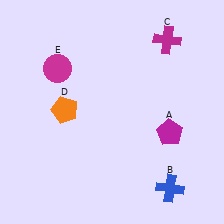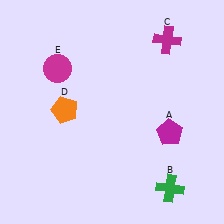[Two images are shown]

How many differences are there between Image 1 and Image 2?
There is 1 difference between the two images.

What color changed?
The cross (B) changed from blue in Image 1 to green in Image 2.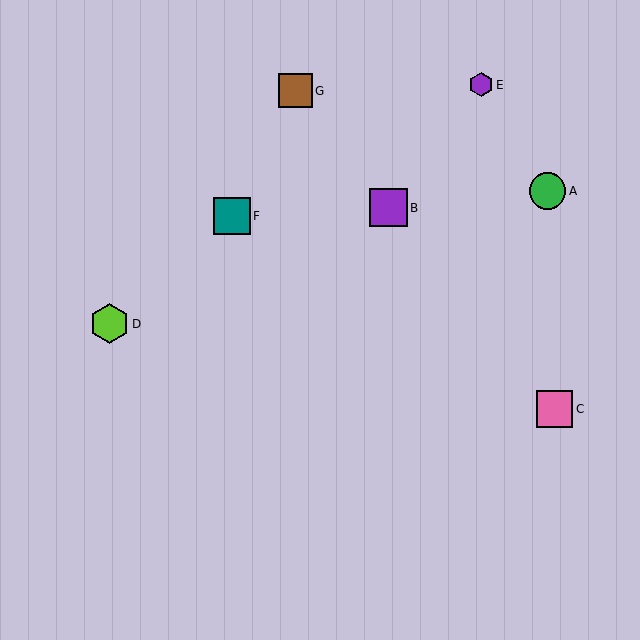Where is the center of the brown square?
The center of the brown square is at (295, 91).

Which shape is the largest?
The lime hexagon (labeled D) is the largest.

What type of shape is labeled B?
Shape B is a purple square.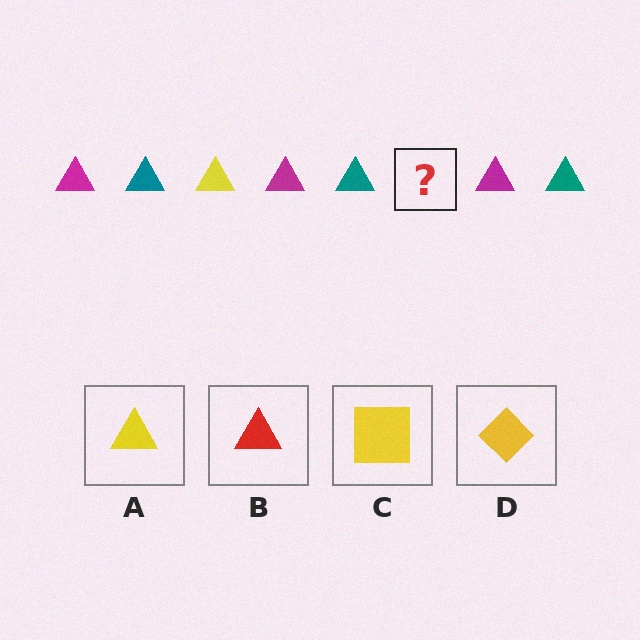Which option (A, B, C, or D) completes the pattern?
A.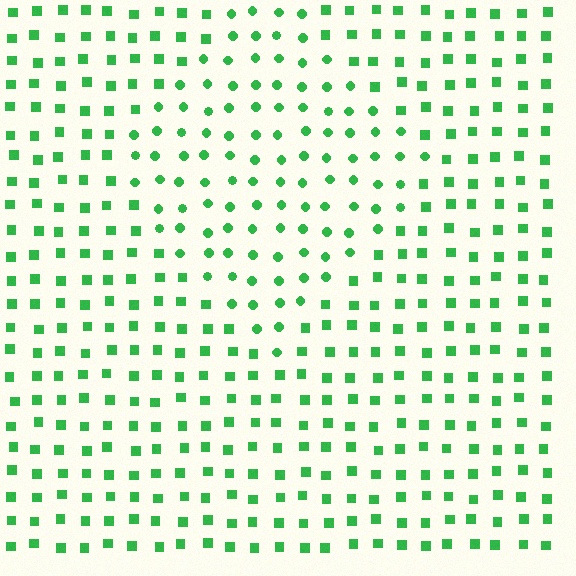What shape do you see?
I see a diamond.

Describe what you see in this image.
The image is filled with small green elements arranged in a uniform grid. A diamond-shaped region contains circles, while the surrounding area contains squares. The boundary is defined purely by the change in element shape.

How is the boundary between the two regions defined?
The boundary is defined by a change in element shape: circles inside vs. squares outside. All elements share the same color and spacing.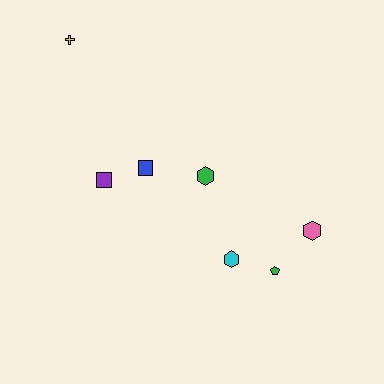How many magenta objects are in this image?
There are no magenta objects.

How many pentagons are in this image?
There is 1 pentagon.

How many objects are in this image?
There are 7 objects.